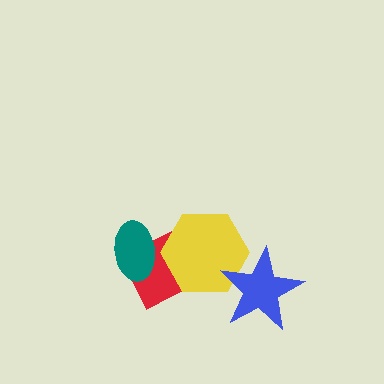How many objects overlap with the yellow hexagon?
2 objects overlap with the yellow hexagon.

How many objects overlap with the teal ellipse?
1 object overlaps with the teal ellipse.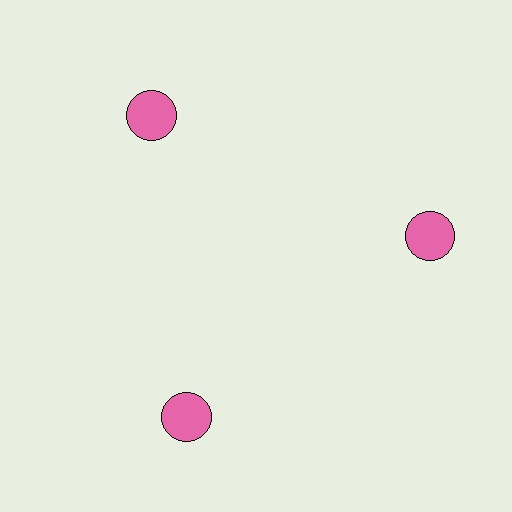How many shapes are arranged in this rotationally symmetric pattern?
There are 3 shapes, arranged in 3 groups of 1.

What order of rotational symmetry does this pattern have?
This pattern has 3-fold rotational symmetry.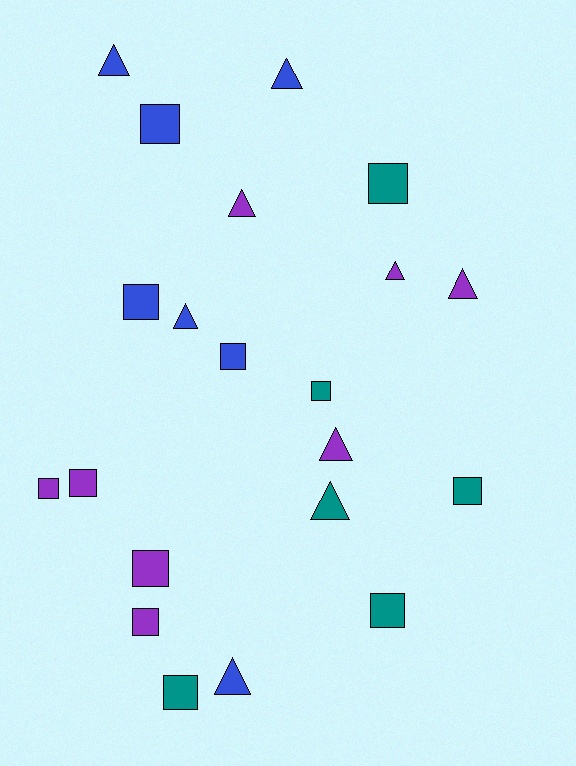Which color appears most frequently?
Purple, with 8 objects.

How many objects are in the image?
There are 21 objects.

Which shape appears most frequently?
Square, with 12 objects.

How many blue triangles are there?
There are 4 blue triangles.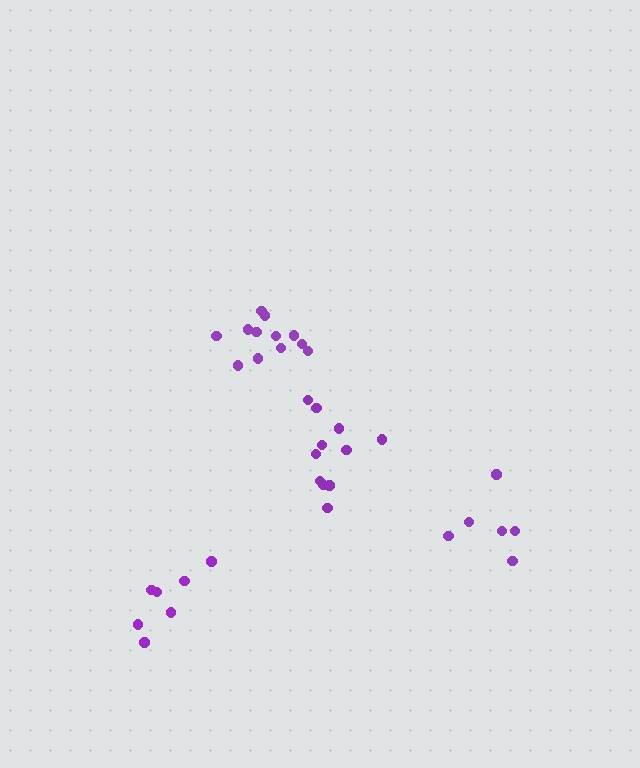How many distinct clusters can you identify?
There are 4 distinct clusters.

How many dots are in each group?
Group 1: 7 dots, Group 2: 11 dots, Group 3: 12 dots, Group 4: 6 dots (36 total).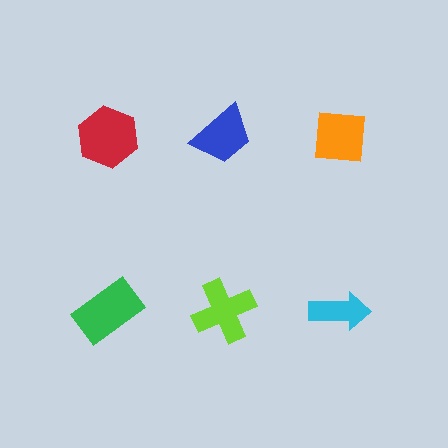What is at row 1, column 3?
An orange square.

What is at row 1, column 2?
A blue trapezoid.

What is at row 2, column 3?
A cyan arrow.